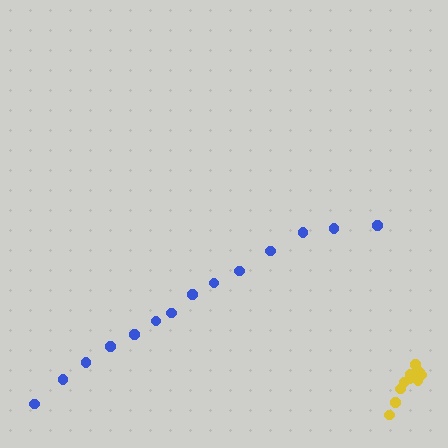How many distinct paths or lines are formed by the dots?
There are 2 distinct paths.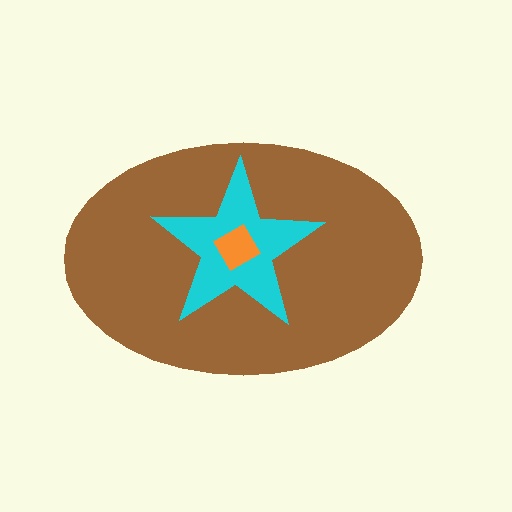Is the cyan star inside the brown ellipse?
Yes.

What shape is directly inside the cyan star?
The orange square.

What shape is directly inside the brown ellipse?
The cyan star.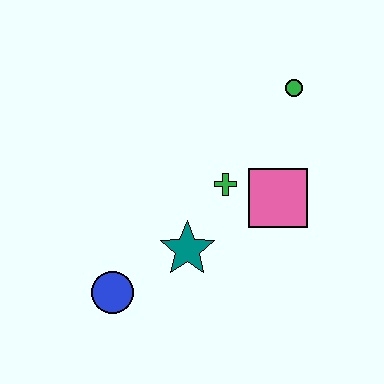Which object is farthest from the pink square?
The blue circle is farthest from the pink square.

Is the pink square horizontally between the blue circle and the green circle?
Yes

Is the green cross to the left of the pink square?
Yes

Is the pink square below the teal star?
No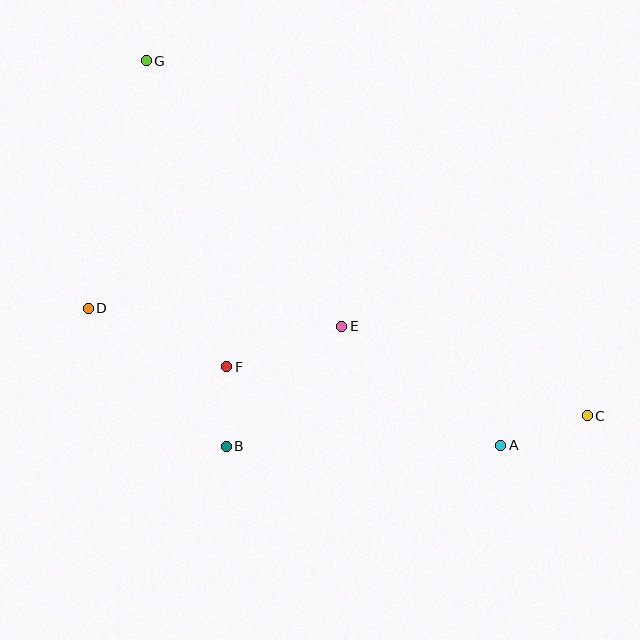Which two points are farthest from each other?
Points C and G are farthest from each other.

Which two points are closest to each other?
Points B and F are closest to each other.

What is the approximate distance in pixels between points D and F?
The distance between D and F is approximately 150 pixels.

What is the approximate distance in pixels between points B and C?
The distance between B and C is approximately 362 pixels.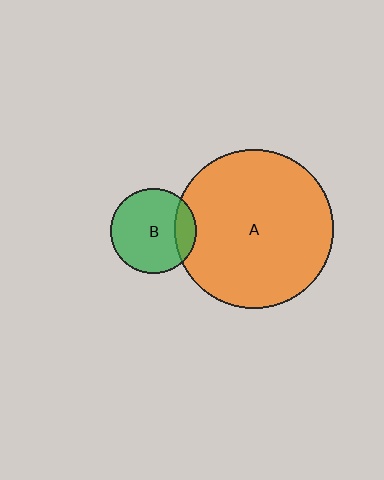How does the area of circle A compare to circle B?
Approximately 3.5 times.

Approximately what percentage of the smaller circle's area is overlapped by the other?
Approximately 15%.